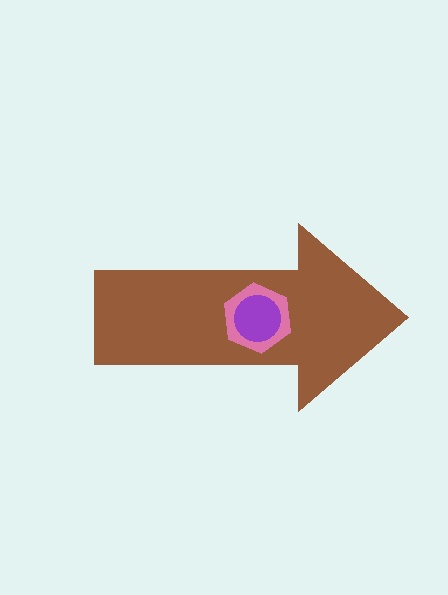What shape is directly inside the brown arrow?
The pink hexagon.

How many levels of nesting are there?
3.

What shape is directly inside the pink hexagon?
The purple circle.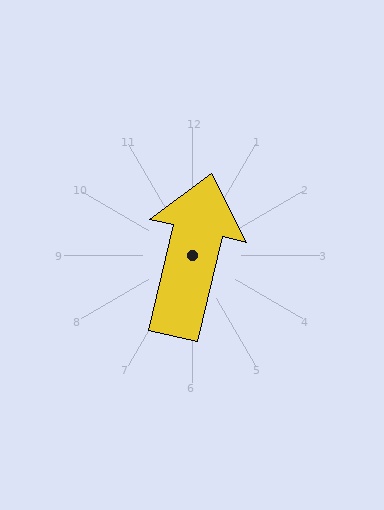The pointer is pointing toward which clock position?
Roughly 12 o'clock.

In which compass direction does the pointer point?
North.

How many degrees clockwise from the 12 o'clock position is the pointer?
Approximately 13 degrees.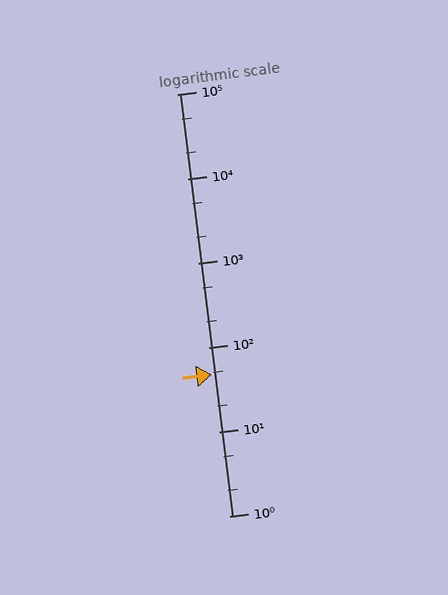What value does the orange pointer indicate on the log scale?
The pointer indicates approximately 48.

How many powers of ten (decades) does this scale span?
The scale spans 5 decades, from 1 to 100000.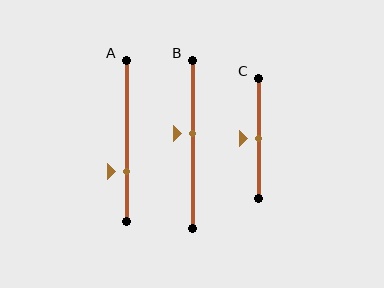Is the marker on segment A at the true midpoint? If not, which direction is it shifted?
No, the marker on segment A is shifted downward by about 19% of the segment length.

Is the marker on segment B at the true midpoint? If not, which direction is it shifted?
No, the marker on segment B is shifted upward by about 6% of the segment length.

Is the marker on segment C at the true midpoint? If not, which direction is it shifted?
Yes, the marker on segment C is at the true midpoint.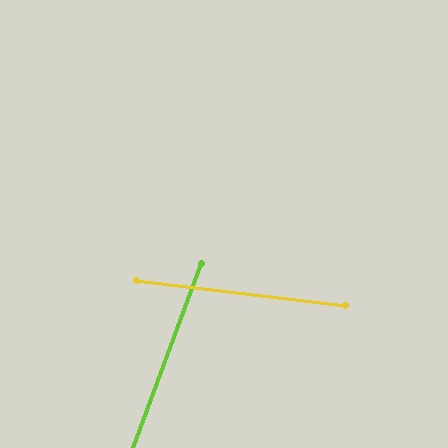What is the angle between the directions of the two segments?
Approximately 77 degrees.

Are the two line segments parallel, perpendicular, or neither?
Neither parallel nor perpendicular — they differ by about 77°.